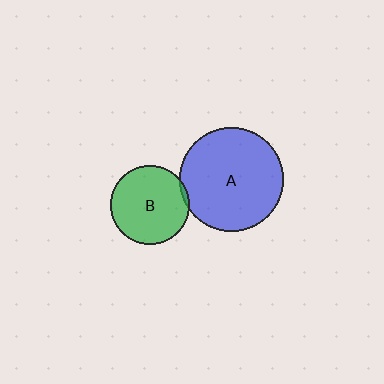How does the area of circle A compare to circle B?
Approximately 1.8 times.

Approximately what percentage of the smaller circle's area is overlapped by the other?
Approximately 5%.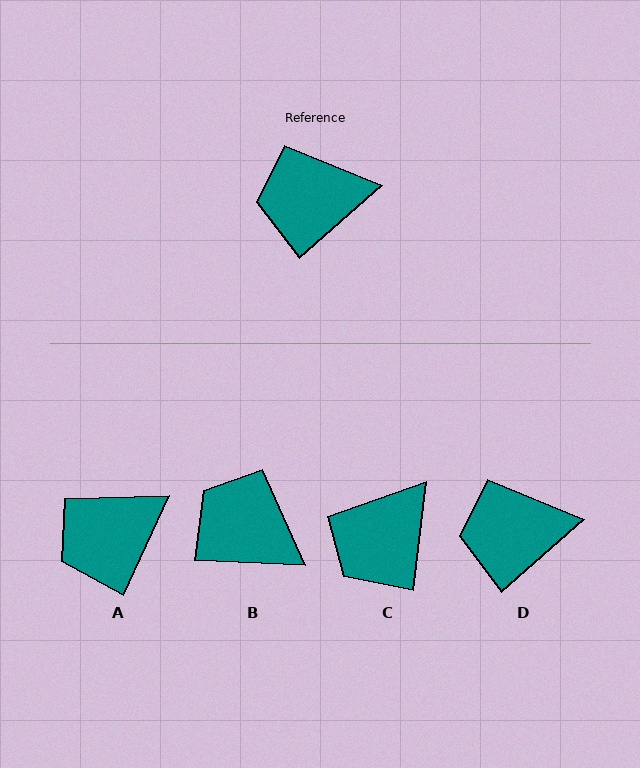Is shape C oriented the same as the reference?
No, it is off by about 42 degrees.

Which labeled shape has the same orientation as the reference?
D.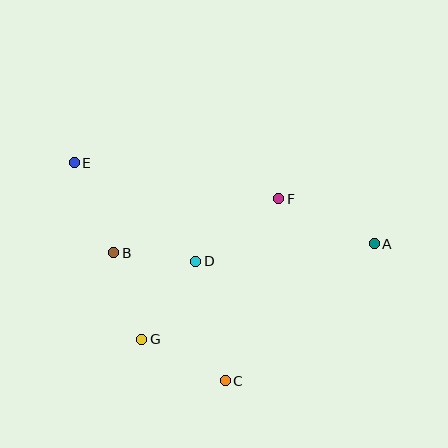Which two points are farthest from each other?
Points A and E are farthest from each other.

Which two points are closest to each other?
Points B and D are closest to each other.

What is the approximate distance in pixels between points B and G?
The distance between B and G is approximately 91 pixels.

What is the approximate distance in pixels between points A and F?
The distance between A and F is approximately 106 pixels.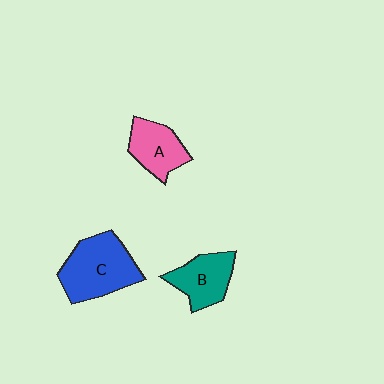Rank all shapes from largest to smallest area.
From largest to smallest: C (blue), B (teal), A (pink).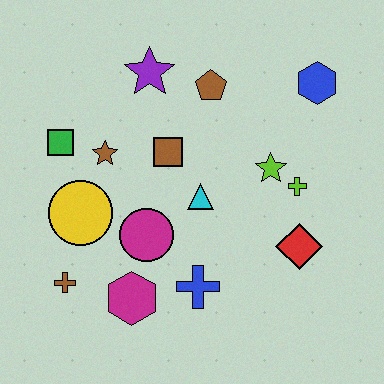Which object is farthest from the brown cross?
The blue hexagon is farthest from the brown cross.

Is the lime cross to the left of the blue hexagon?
Yes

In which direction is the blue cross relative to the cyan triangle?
The blue cross is below the cyan triangle.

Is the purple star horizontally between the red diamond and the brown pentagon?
No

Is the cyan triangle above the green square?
No